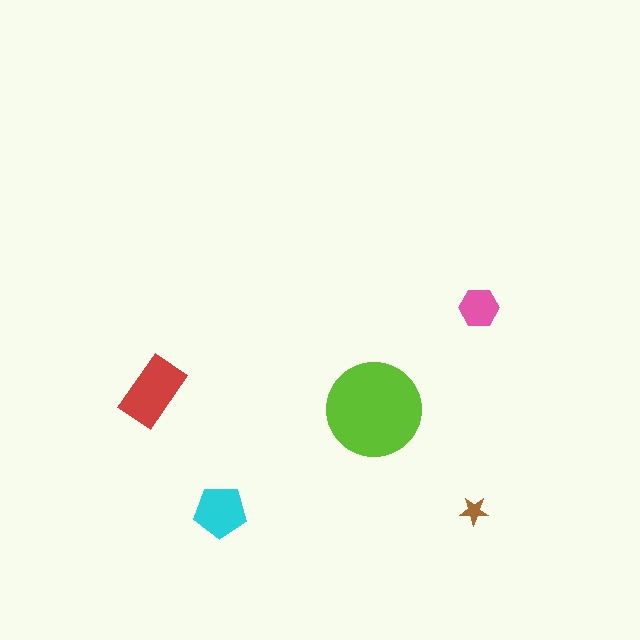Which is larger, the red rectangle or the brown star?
The red rectangle.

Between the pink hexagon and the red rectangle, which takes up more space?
The red rectangle.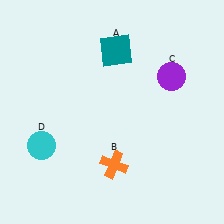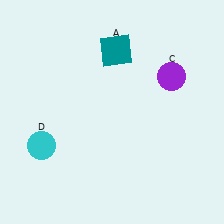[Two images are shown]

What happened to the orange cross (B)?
The orange cross (B) was removed in Image 2. It was in the bottom-right area of Image 1.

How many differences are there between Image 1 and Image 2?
There is 1 difference between the two images.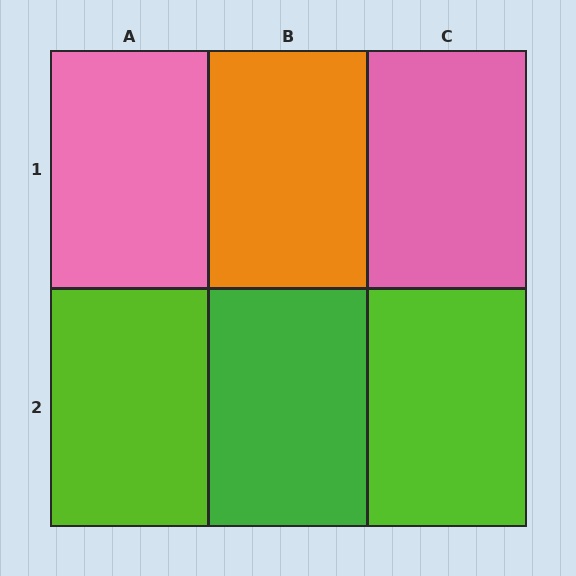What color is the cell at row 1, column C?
Pink.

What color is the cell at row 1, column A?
Pink.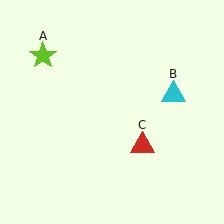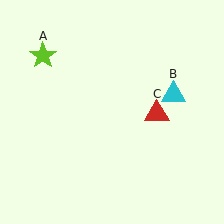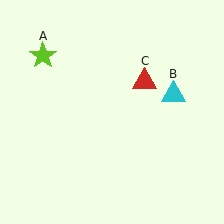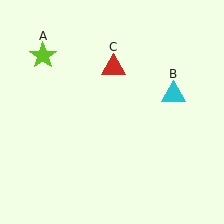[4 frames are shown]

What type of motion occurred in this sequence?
The red triangle (object C) rotated counterclockwise around the center of the scene.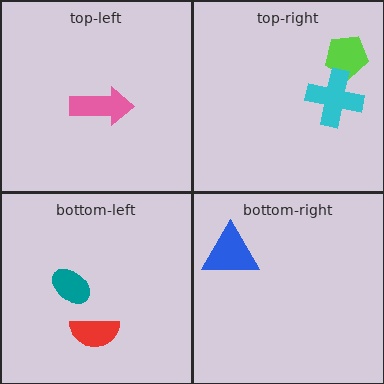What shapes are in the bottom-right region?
The blue triangle.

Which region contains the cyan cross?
The top-right region.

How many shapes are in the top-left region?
1.